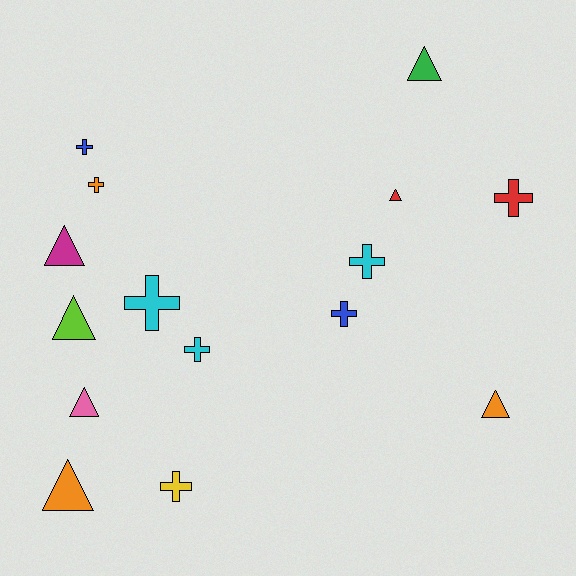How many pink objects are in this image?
There is 1 pink object.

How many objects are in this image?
There are 15 objects.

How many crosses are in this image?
There are 8 crosses.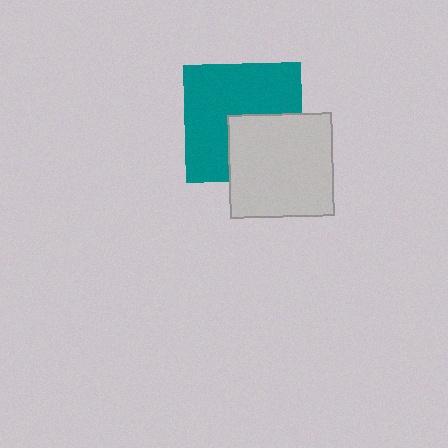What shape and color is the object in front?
The object in front is a light gray square.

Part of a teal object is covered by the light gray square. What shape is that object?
It is a square.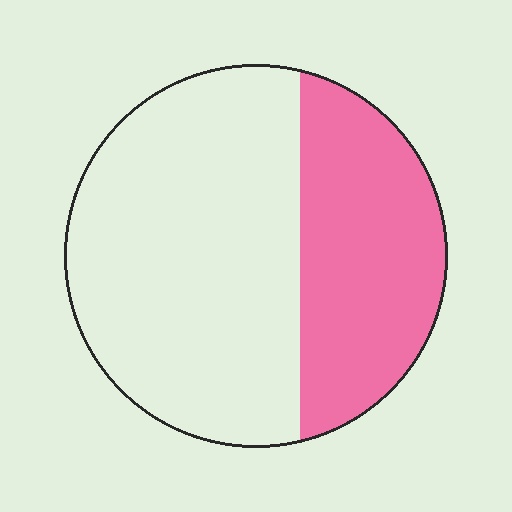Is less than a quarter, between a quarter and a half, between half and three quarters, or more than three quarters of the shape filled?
Between a quarter and a half.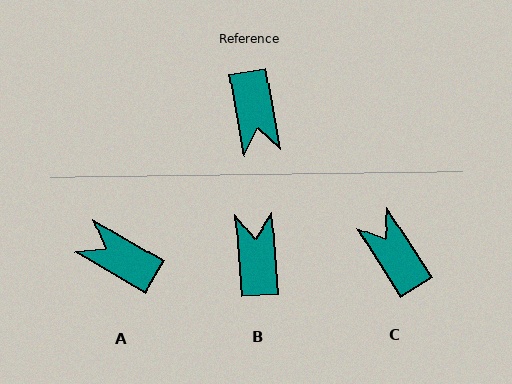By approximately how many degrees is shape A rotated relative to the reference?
Approximately 130 degrees clockwise.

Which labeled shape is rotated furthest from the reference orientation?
B, about 174 degrees away.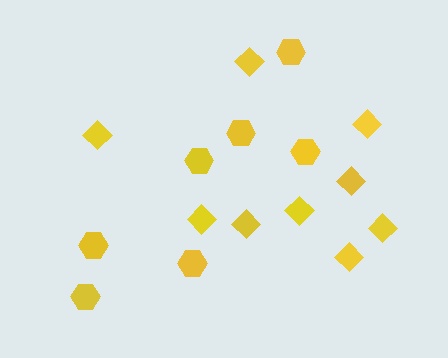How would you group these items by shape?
There are 2 groups: one group of hexagons (7) and one group of diamonds (9).